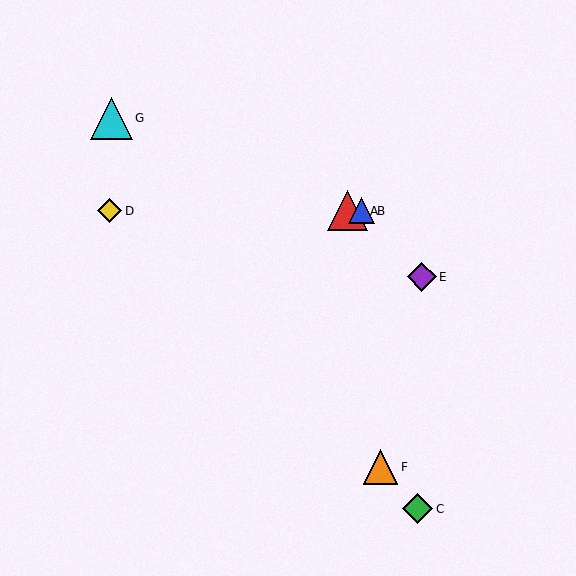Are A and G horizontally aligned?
No, A is at y≈211 and G is at y≈118.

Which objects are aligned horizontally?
Objects A, B, D are aligned horizontally.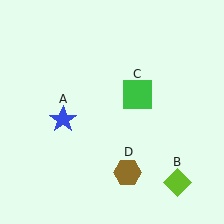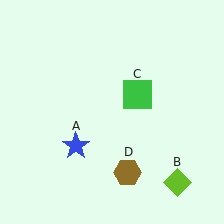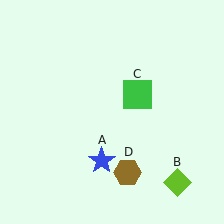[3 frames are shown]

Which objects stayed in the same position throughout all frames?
Lime diamond (object B) and green square (object C) and brown hexagon (object D) remained stationary.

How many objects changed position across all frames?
1 object changed position: blue star (object A).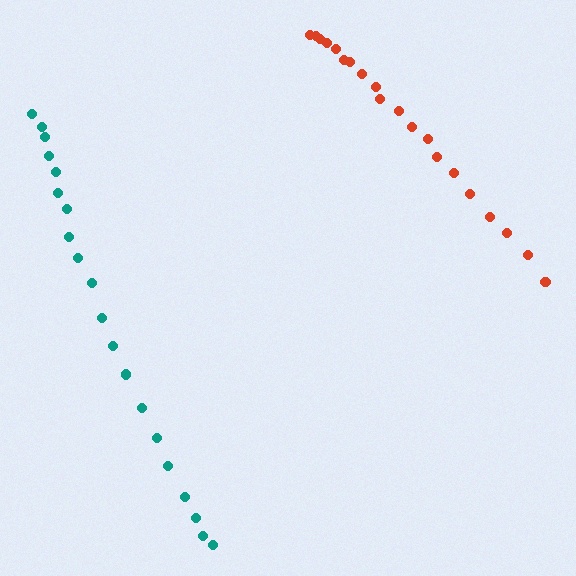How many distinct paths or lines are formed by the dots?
There are 2 distinct paths.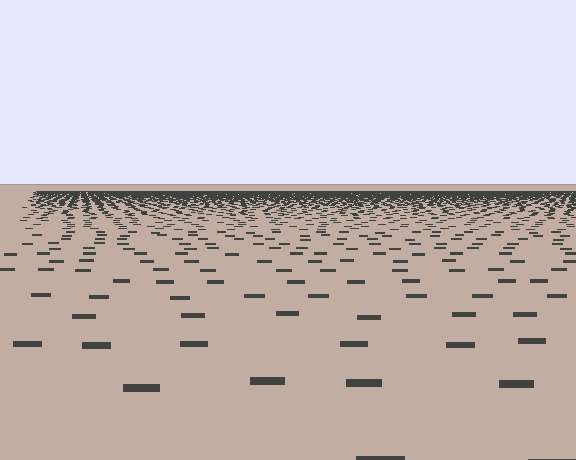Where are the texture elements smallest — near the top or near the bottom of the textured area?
Near the top.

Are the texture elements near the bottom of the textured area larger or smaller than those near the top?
Larger. Near the bottom, elements are closer to the viewer and appear at a bigger on-screen size.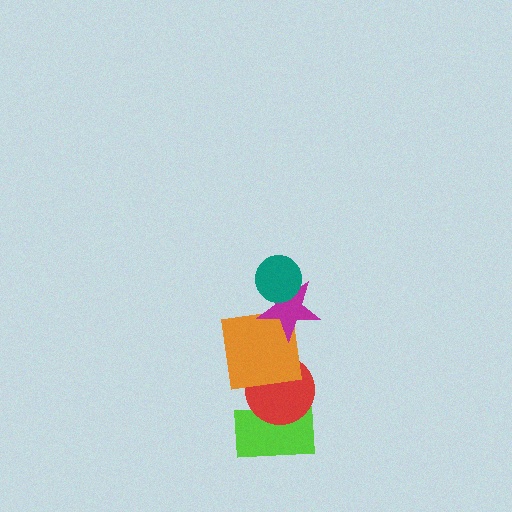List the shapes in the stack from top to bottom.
From top to bottom: the teal circle, the magenta star, the orange square, the red circle, the lime rectangle.